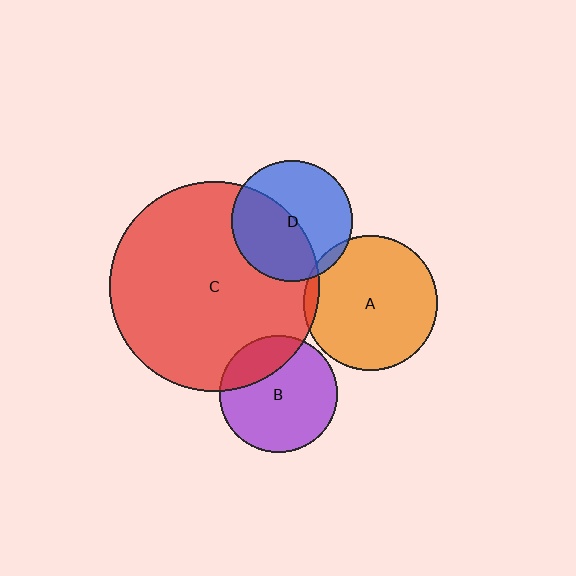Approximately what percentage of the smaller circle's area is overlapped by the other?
Approximately 5%.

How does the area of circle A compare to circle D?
Approximately 1.2 times.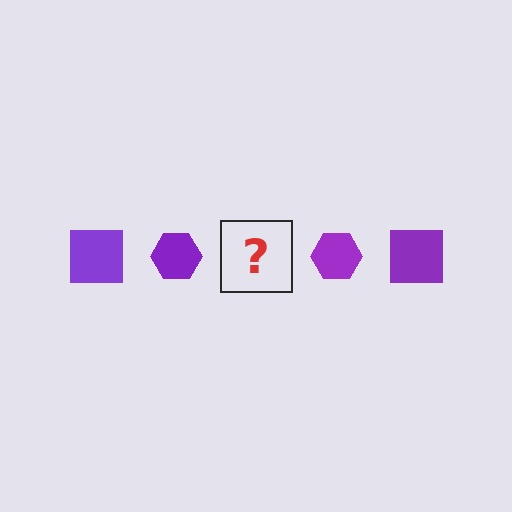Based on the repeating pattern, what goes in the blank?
The blank should be a purple square.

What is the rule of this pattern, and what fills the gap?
The rule is that the pattern cycles through square, hexagon shapes in purple. The gap should be filled with a purple square.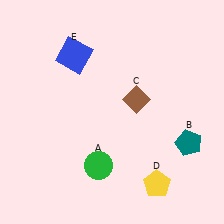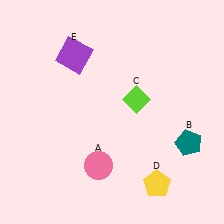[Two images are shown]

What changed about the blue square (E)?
In Image 1, E is blue. In Image 2, it changed to purple.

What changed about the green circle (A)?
In Image 1, A is green. In Image 2, it changed to pink.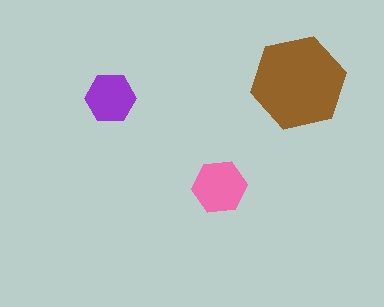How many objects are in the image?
There are 3 objects in the image.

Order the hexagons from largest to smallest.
the brown one, the pink one, the purple one.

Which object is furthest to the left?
The purple hexagon is leftmost.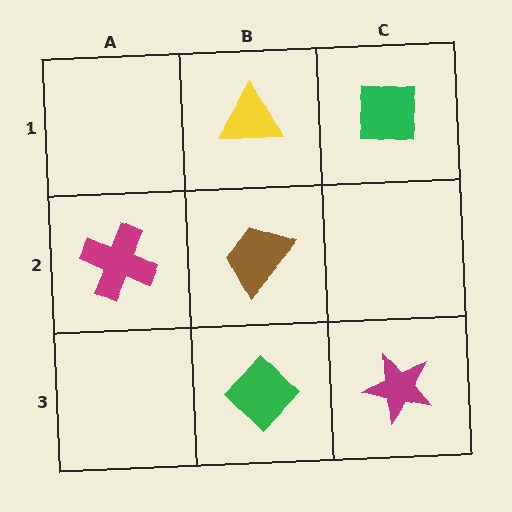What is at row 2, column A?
A magenta cross.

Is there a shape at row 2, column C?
No, that cell is empty.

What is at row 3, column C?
A magenta star.